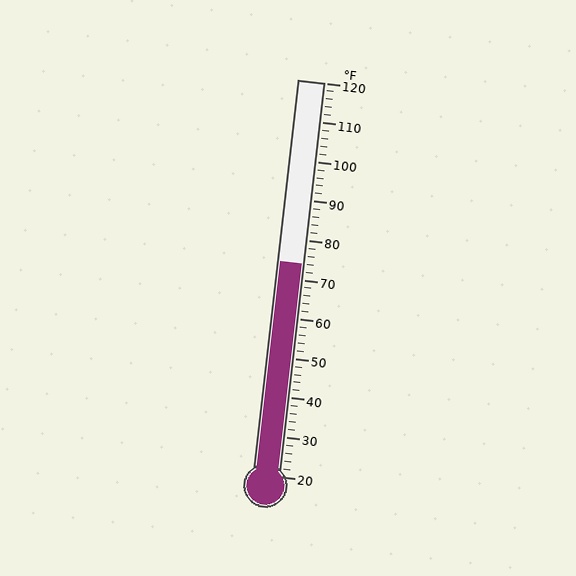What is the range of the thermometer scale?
The thermometer scale ranges from 20°F to 120°F.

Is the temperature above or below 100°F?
The temperature is below 100°F.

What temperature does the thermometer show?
The thermometer shows approximately 74°F.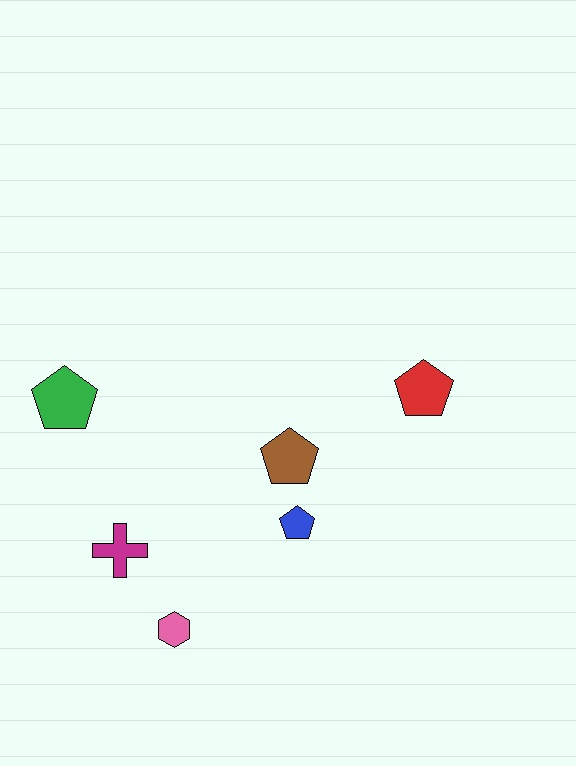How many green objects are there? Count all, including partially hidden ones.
There is 1 green object.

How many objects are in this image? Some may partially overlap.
There are 6 objects.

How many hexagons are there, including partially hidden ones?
There is 1 hexagon.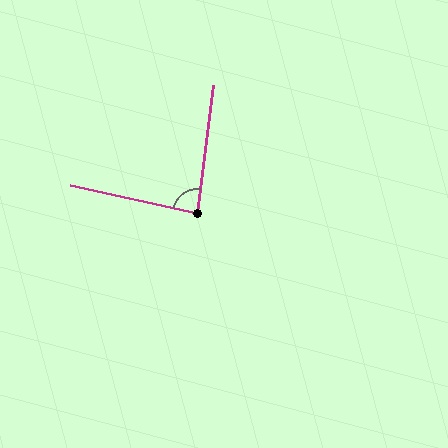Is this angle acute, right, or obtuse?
It is acute.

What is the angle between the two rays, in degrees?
Approximately 84 degrees.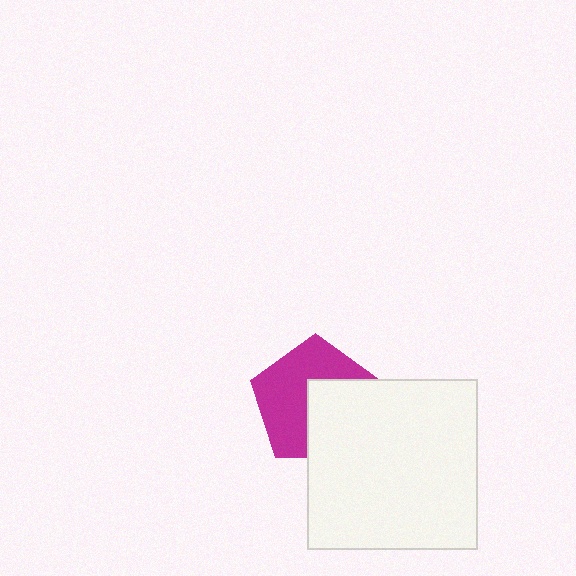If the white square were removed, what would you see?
You would see the complete magenta pentagon.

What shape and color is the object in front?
The object in front is a white square.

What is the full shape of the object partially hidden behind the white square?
The partially hidden object is a magenta pentagon.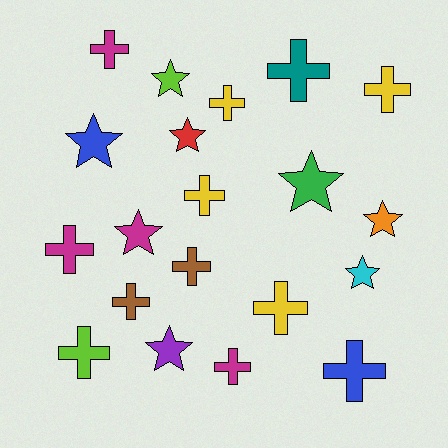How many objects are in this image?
There are 20 objects.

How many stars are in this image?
There are 8 stars.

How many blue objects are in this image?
There are 2 blue objects.